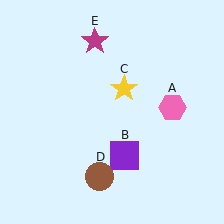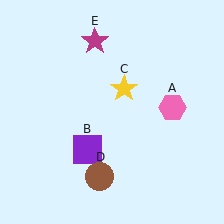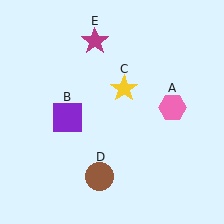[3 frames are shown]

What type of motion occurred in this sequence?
The purple square (object B) rotated clockwise around the center of the scene.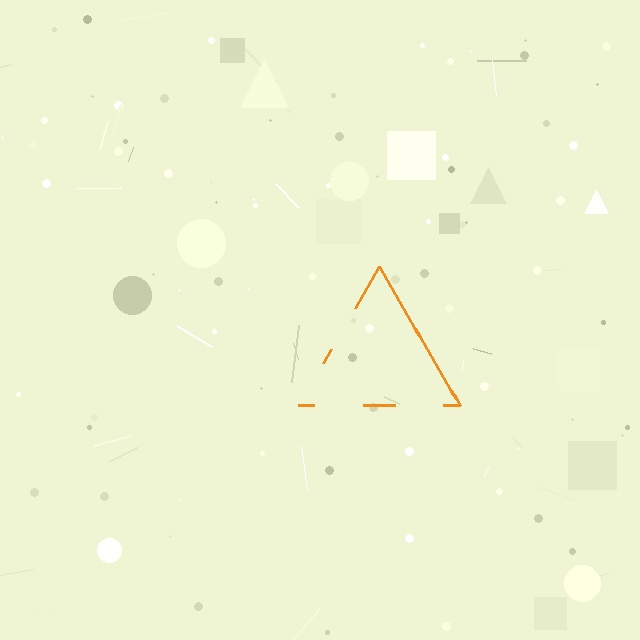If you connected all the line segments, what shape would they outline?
They would outline a triangle.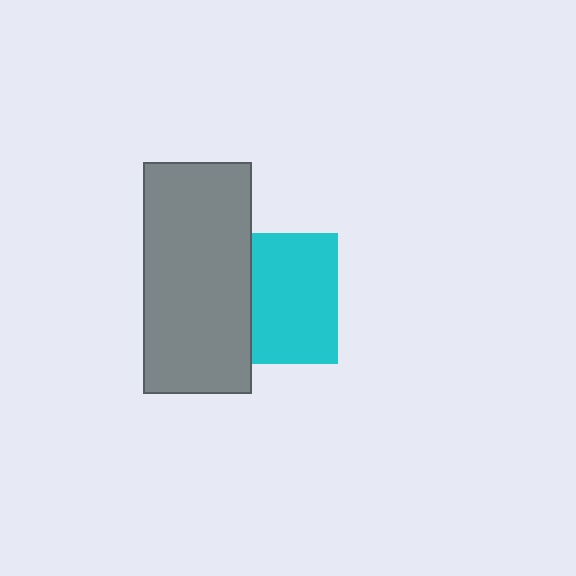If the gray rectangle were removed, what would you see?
You would see the complete cyan square.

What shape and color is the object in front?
The object in front is a gray rectangle.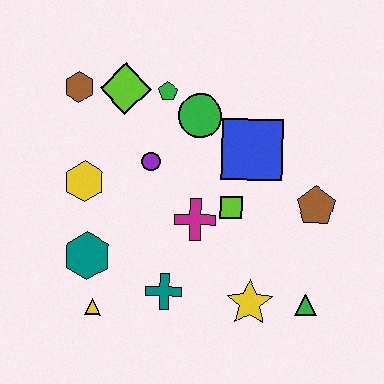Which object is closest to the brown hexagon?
The lime diamond is closest to the brown hexagon.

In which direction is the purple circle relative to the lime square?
The purple circle is to the left of the lime square.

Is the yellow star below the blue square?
Yes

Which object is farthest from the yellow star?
The brown hexagon is farthest from the yellow star.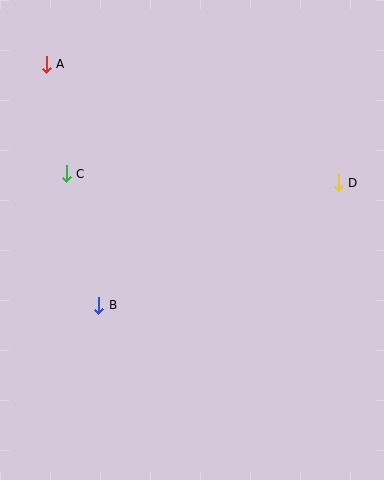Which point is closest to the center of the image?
Point B at (99, 305) is closest to the center.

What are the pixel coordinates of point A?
Point A is at (46, 64).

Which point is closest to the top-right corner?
Point D is closest to the top-right corner.